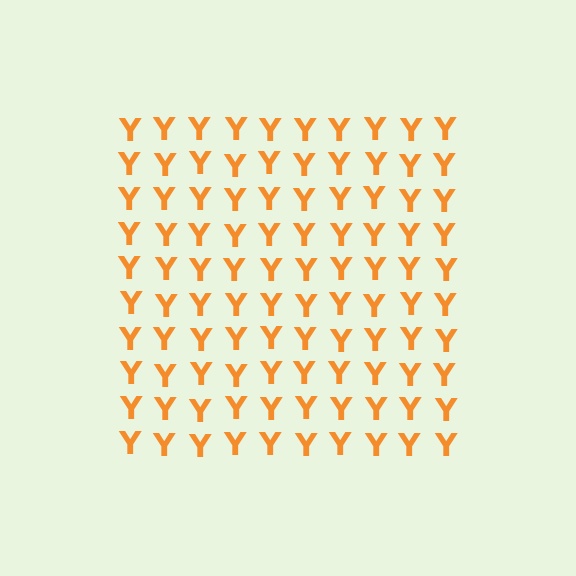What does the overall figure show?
The overall figure shows a square.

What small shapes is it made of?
It is made of small letter Y's.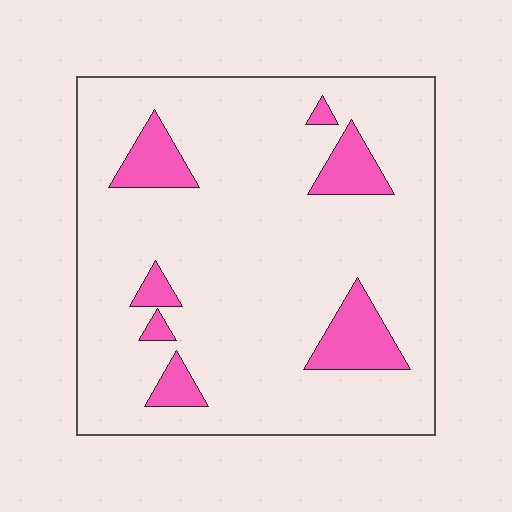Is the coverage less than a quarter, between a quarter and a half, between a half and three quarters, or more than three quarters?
Less than a quarter.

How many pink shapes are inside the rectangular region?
7.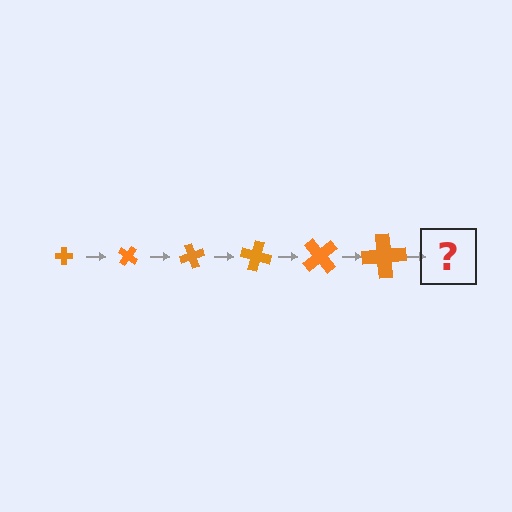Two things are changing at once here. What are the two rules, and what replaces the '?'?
The two rules are that the cross grows larger each step and it rotates 35 degrees each step. The '?' should be a cross, larger than the previous one and rotated 210 degrees from the start.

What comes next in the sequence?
The next element should be a cross, larger than the previous one and rotated 210 degrees from the start.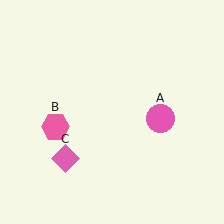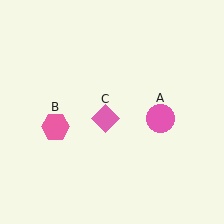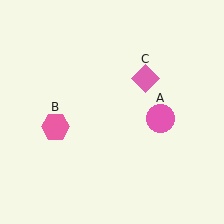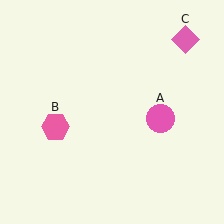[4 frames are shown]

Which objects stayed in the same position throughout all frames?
Pink circle (object A) and pink hexagon (object B) remained stationary.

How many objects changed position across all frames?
1 object changed position: pink diamond (object C).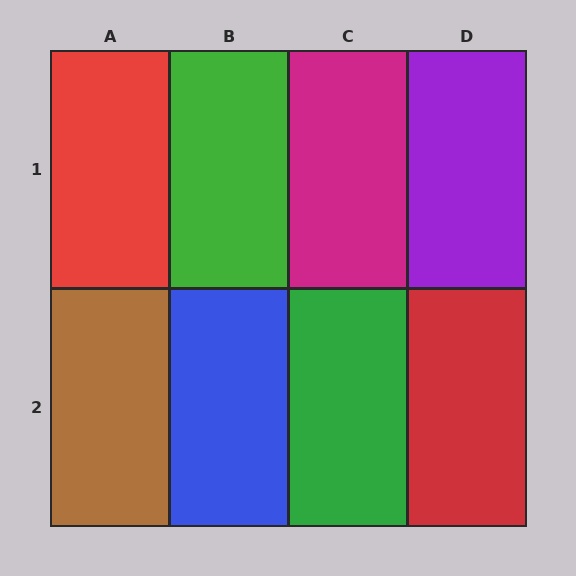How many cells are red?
2 cells are red.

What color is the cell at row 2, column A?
Brown.